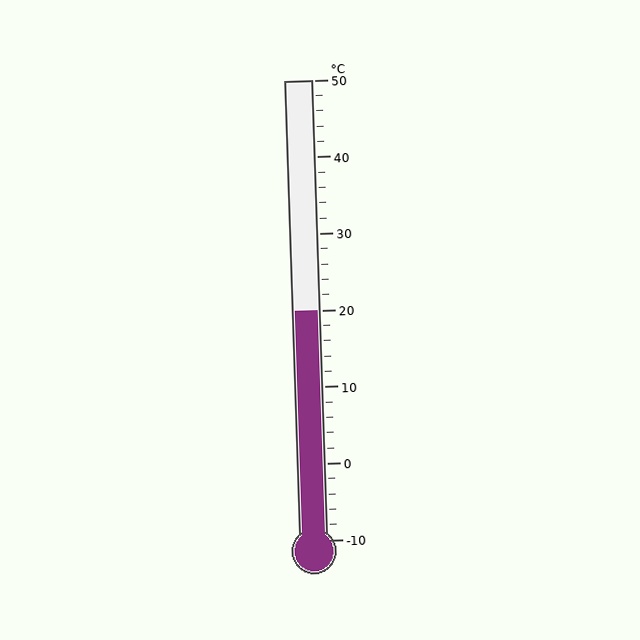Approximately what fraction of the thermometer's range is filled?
The thermometer is filled to approximately 50% of its range.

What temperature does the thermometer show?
The thermometer shows approximately 20°C.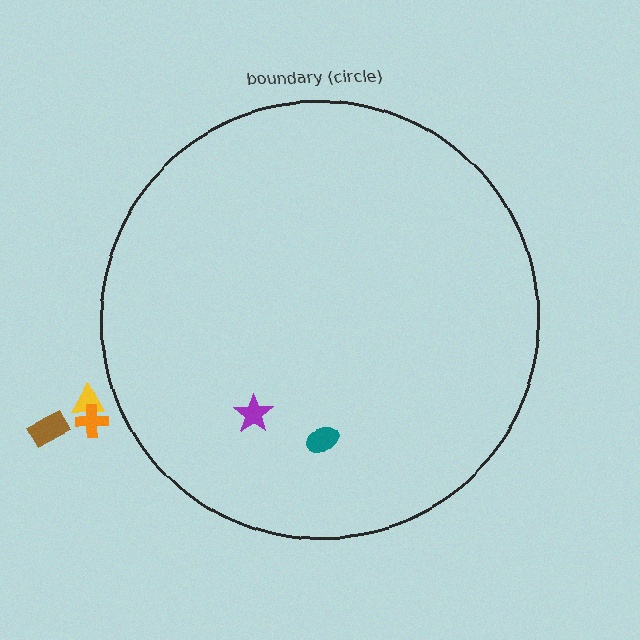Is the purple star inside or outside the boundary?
Inside.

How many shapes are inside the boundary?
2 inside, 3 outside.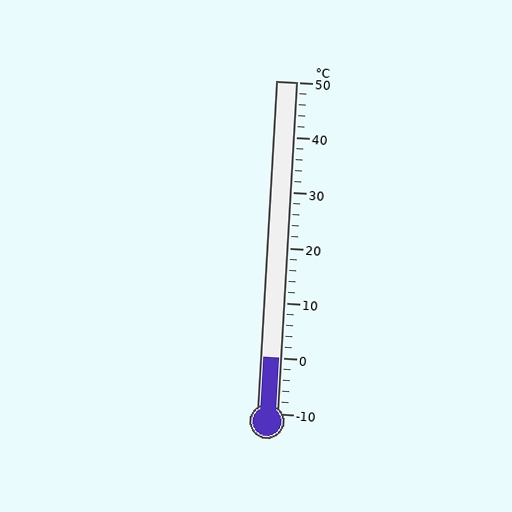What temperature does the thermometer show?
The thermometer shows approximately 0°C.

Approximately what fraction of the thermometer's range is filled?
The thermometer is filled to approximately 15% of its range.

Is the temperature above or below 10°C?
The temperature is below 10°C.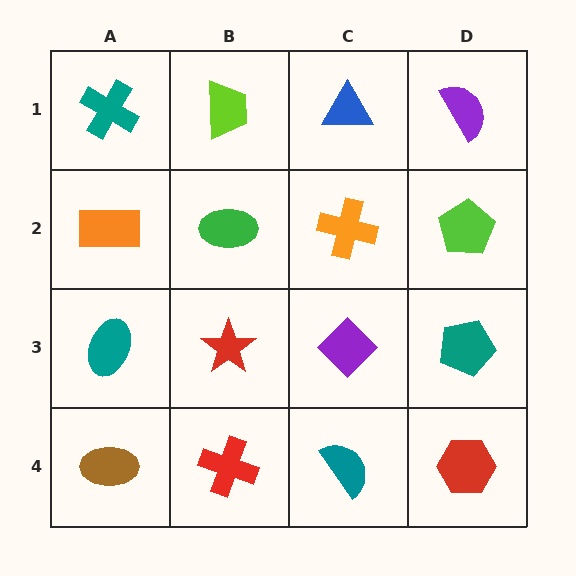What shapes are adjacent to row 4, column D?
A teal pentagon (row 3, column D), a teal semicircle (row 4, column C).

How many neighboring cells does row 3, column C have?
4.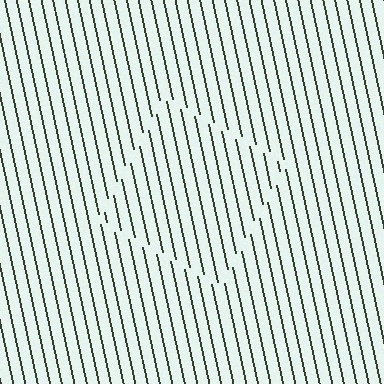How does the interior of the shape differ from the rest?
The interior of the shape contains the same grating, shifted by half a period — the contour is defined by the phase discontinuity where line-ends from the inner and outer gratings abut.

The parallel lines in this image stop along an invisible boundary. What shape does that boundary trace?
An illusory square. The interior of the shape contains the same grating, shifted by half a period — the contour is defined by the phase discontinuity where line-ends from the inner and outer gratings abut.